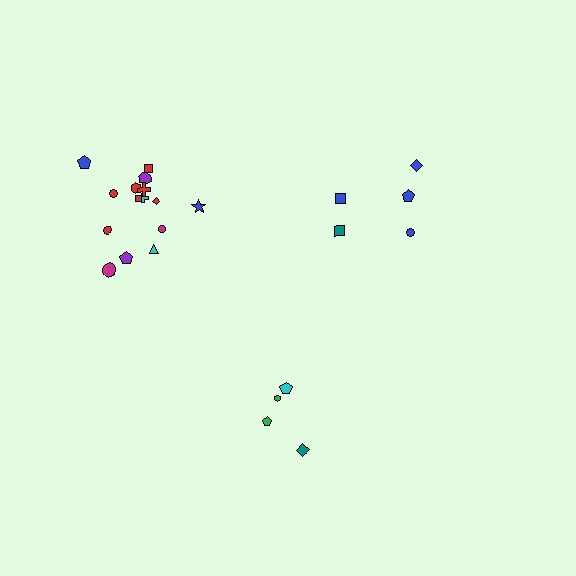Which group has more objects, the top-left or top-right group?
The top-left group.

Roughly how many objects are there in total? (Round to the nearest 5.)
Roughly 25 objects in total.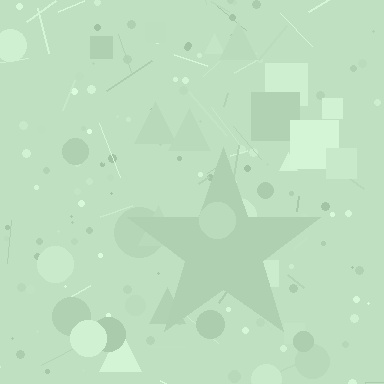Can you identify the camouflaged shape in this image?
The camouflaged shape is a star.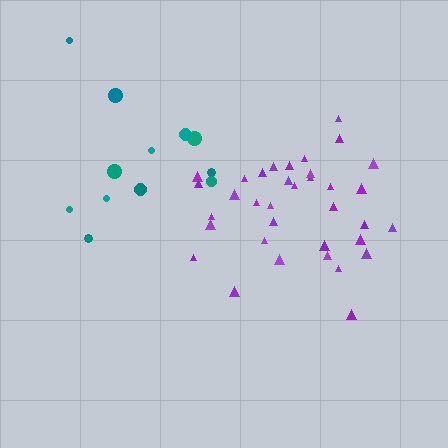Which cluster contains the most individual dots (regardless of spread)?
Purple (35).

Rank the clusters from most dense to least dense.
purple, teal.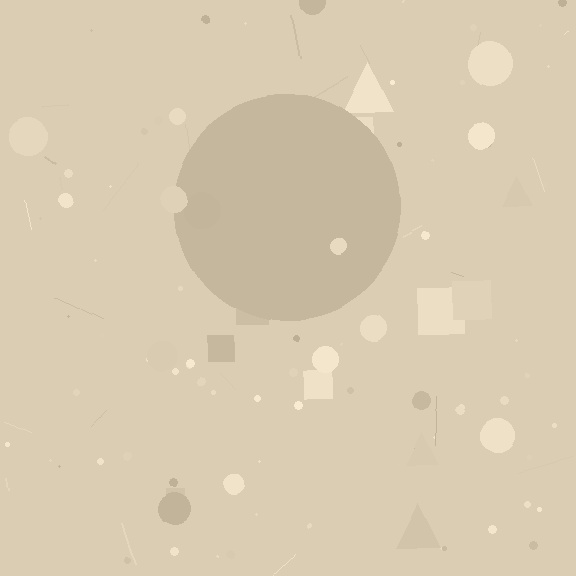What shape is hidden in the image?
A circle is hidden in the image.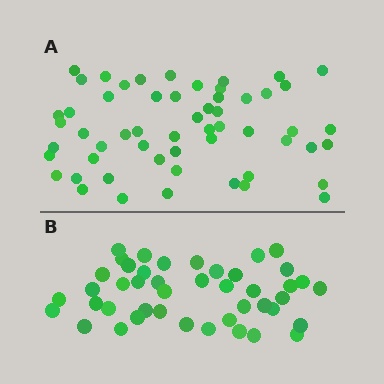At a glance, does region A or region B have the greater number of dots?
Region A (the top region) has more dots.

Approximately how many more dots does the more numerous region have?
Region A has roughly 12 or so more dots than region B.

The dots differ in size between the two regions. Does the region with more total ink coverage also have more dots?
No. Region B has more total ink coverage because its dots are larger, but region A actually contains more individual dots. Total area can be misleading — the number of items is what matters here.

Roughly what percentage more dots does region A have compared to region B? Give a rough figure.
About 25% more.